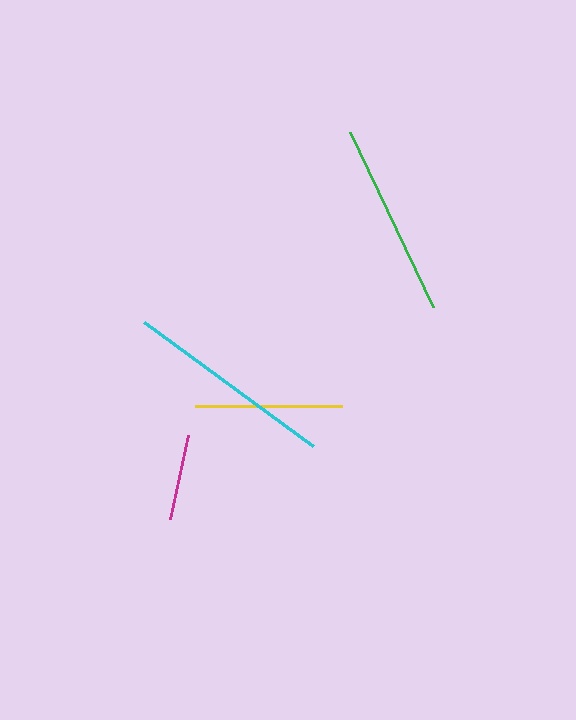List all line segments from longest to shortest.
From longest to shortest: cyan, green, yellow, magenta.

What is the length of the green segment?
The green segment is approximately 194 pixels long.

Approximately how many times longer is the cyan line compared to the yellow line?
The cyan line is approximately 1.4 times the length of the yellow line.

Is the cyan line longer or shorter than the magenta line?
The cyan line is longer than the magenta line.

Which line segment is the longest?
The cyan line is the longest at approximately 210 pixels.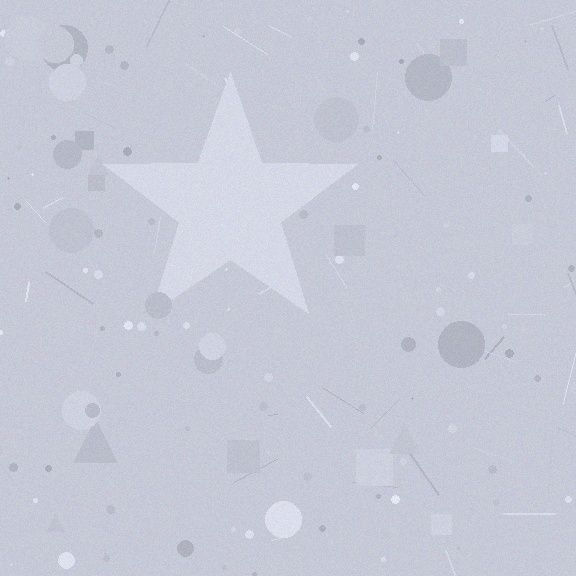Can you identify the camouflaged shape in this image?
The camouflaged shape is a star.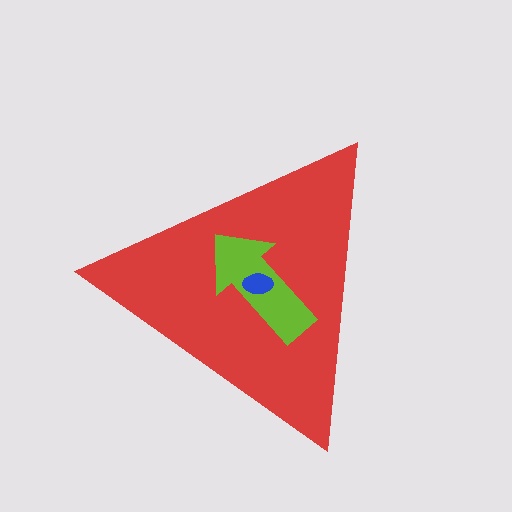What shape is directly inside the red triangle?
The lime arrow.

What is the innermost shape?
The blue ellipse.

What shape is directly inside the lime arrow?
The blue ellipse.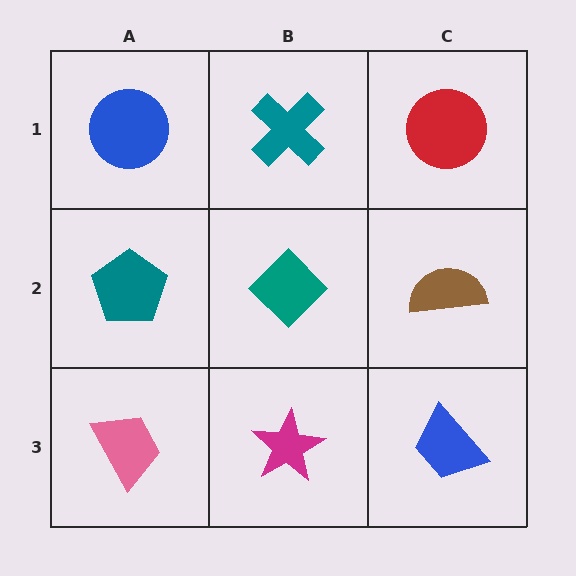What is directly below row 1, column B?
A teal diamond.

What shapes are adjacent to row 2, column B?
A teal cross (row 1, column B), a magenta star (row 3, column B), a teal pentagon (row 2, column A), a brown semicircle (row 2, column C).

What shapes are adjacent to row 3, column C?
A brown semicircle (row 2, column C), a magenta star (row 3, column B).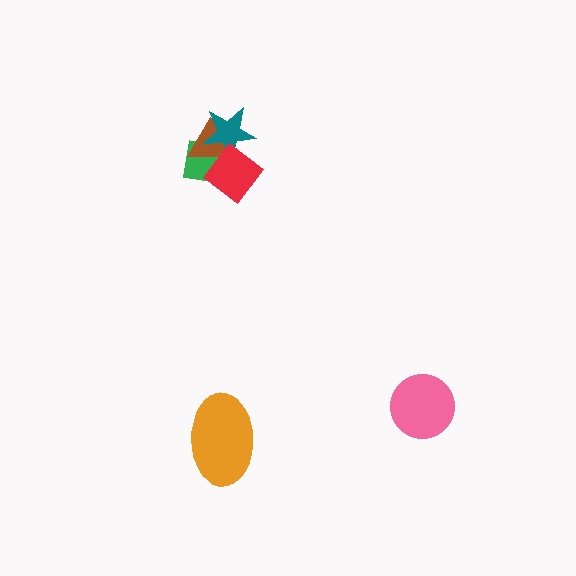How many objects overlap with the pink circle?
0 objects overlap with the pink circle.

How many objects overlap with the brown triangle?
3 objects overlap with the brown triangle.